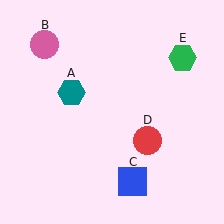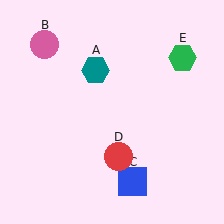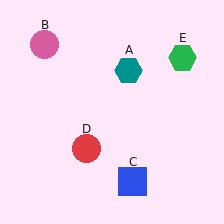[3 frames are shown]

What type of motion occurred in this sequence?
The teal hexagon (object A), red circle (object D) rotated clockwise around the center of the scene.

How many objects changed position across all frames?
2 objects changed position: teal hexagon (object A), red circle (object D).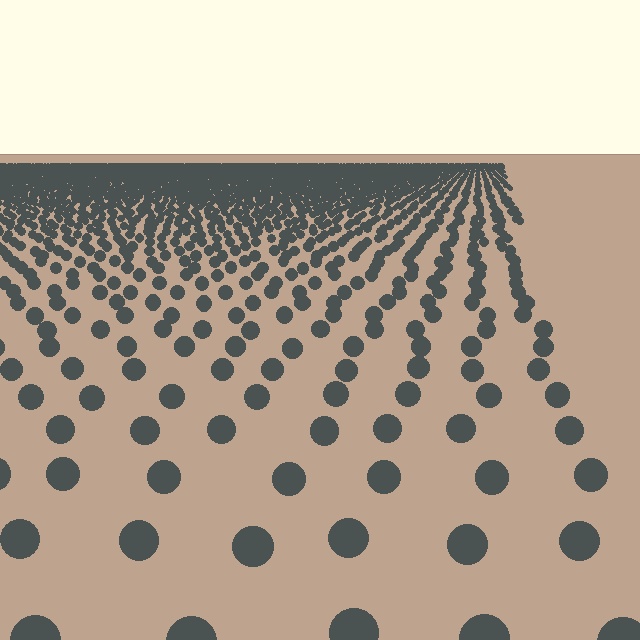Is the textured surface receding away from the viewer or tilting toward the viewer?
The surface is receding away from the viewer. Texture elements get smaller and denser toward the top.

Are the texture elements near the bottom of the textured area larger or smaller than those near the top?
Larger. Near the bottom, elements are closer to the viewer and appear at a bigger on-screen size.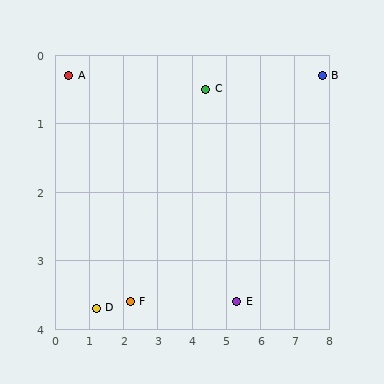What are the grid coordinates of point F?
Point F is at approximately (2.2, 3.6).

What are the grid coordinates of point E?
Point E is at approximately (5.3, 3.6).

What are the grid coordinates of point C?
Point C is at approximately (4.4, 0.5).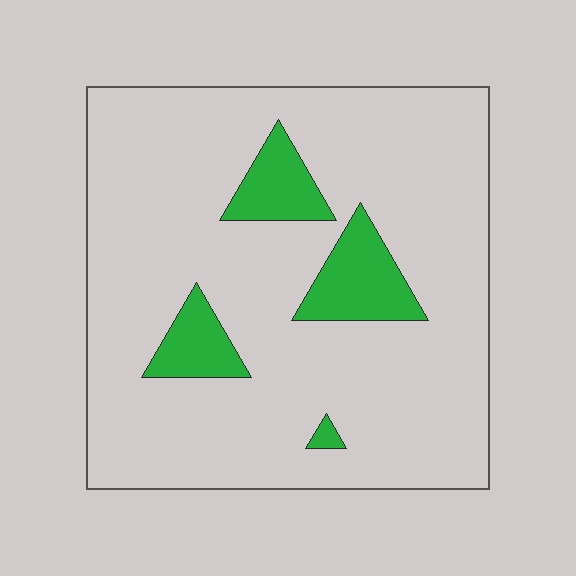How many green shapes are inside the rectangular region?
4.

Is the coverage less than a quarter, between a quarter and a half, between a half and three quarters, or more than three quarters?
Less than a quarter.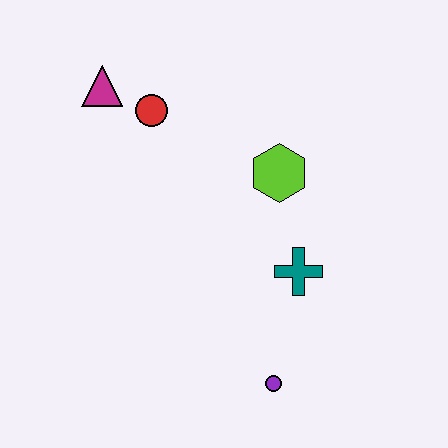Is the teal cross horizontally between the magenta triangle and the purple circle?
No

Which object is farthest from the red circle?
The purple circle is farthest from the red circle.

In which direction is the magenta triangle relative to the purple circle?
The magenta triangle is above the purple circle.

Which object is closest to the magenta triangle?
The red circle is closest to the magenta triangle.